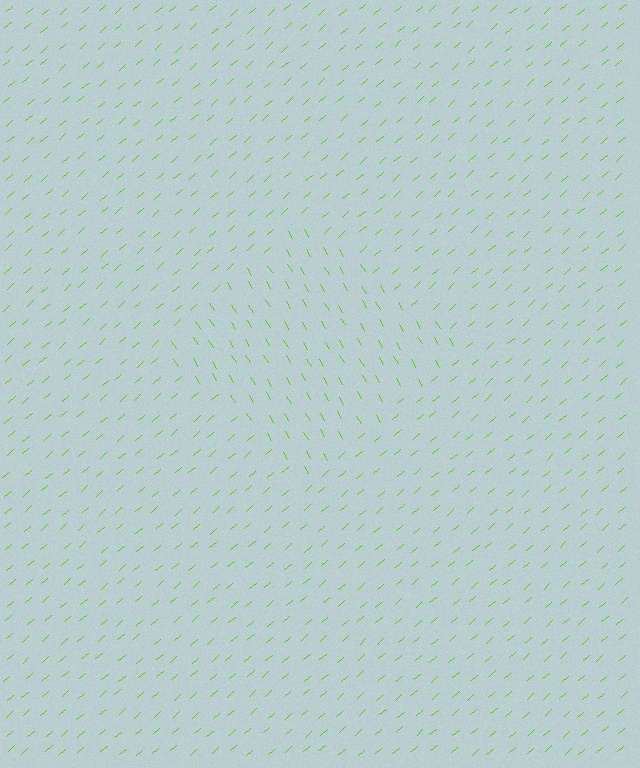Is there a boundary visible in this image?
Yes, there is a texture boundary formed by a change in line orientation.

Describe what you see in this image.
The image is filled with small lime line segments. A diamond region in the image has lines oriented differently from the surrounding lines, creating a visible texture boundary.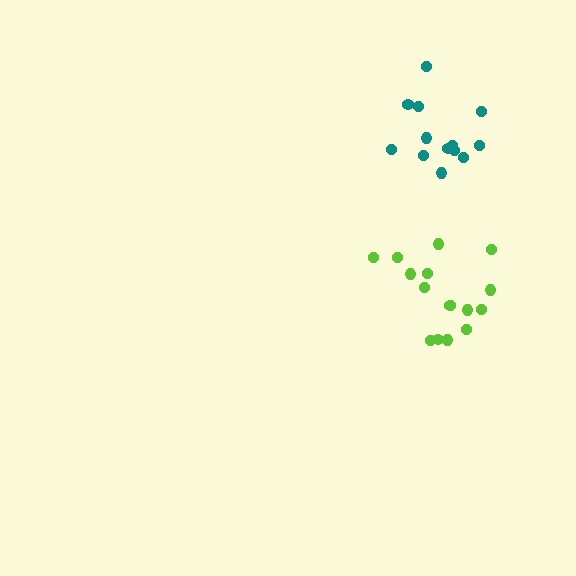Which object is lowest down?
The lime cluster is bottommost.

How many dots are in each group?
Group 1: 13 dots, Group 2: 16 dots (29 total).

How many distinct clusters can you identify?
There are 2 distinct clusters.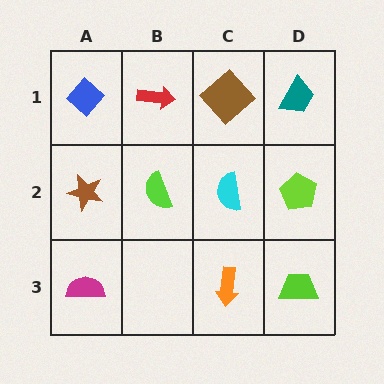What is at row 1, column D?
A teal trapezoid.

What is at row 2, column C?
A cyan semicircle.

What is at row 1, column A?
A blue diamond.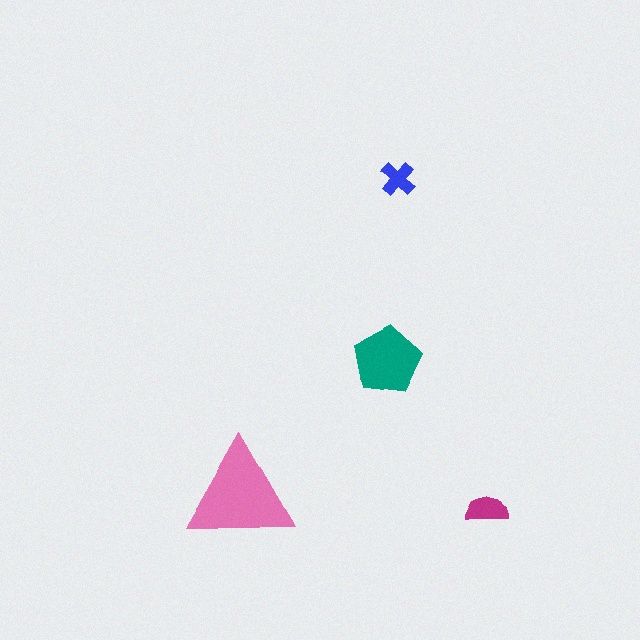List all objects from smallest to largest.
The blue cross, the magenta semicircle, the teal pentagon, the pink triangle.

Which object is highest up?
The blue cross is topmost.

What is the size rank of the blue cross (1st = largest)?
4th.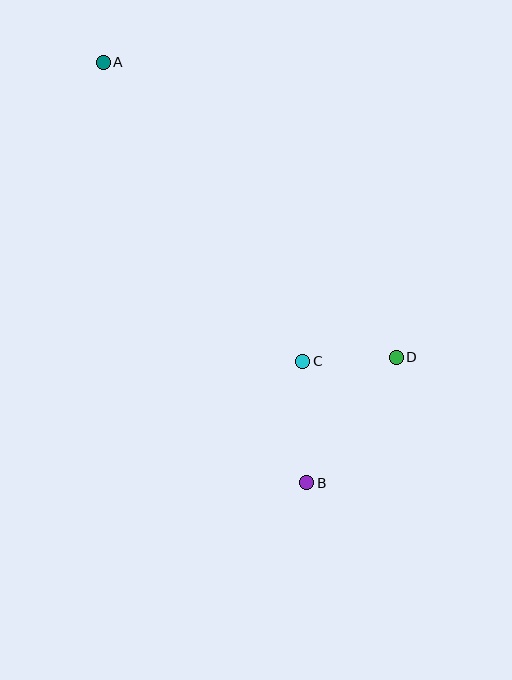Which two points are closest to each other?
Points C and D are closest to each other.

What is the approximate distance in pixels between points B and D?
The distance between B and D is approximately 154 pixels.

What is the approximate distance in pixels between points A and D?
The distance between A and D is approximately 416 pixels.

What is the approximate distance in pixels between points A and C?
The distance between A and C is approximately 359 pixels.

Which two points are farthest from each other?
Points A and B are farthest from each other.